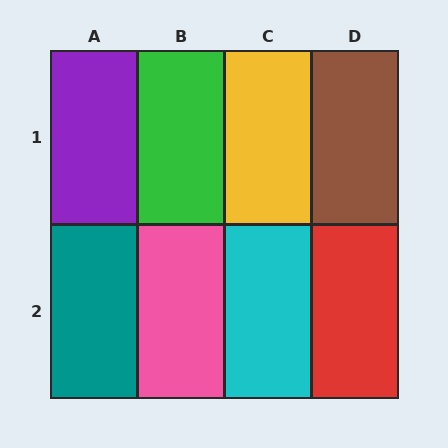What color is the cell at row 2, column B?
Pink.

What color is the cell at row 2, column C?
Cyan.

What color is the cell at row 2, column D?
Red.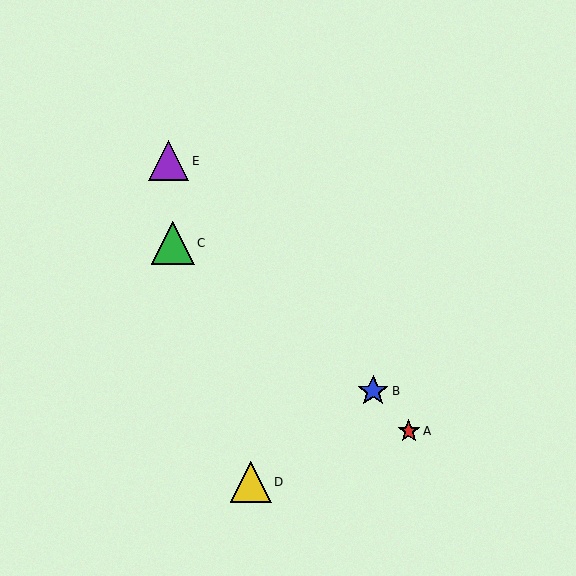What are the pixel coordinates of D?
Object D is at (251, 482).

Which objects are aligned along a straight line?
Objects A, B, E are aligned along a straight line.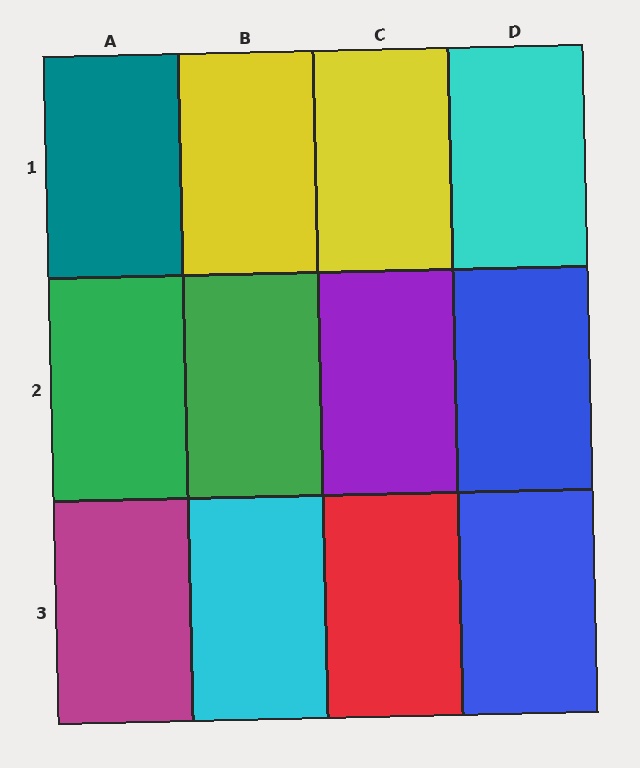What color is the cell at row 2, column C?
Purple.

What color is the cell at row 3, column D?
Blue.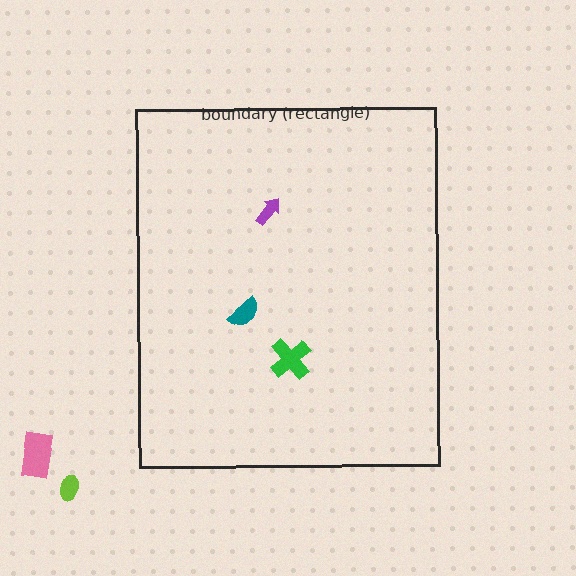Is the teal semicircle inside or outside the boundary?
Inside.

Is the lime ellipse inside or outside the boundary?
Outside.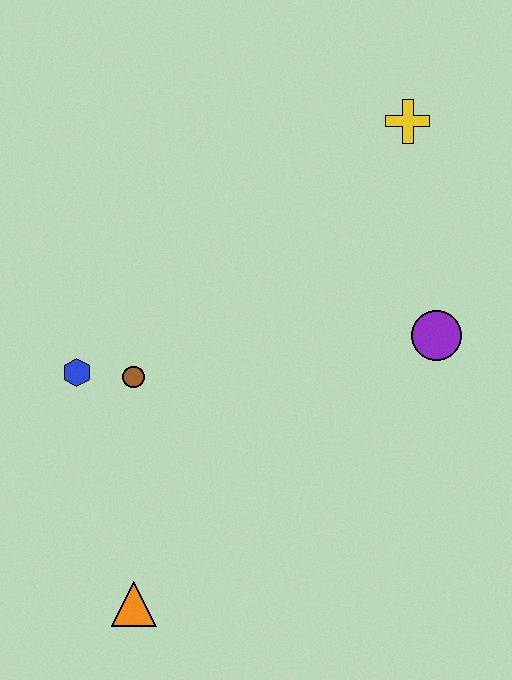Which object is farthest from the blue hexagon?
The yellow cross is farthest from the blue hexagon.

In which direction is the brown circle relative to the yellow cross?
The brown circle is to the left of the yellow cross.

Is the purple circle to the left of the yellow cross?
No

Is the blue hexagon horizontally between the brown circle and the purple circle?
No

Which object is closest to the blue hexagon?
The brown circle is closest to the blue hexagon.